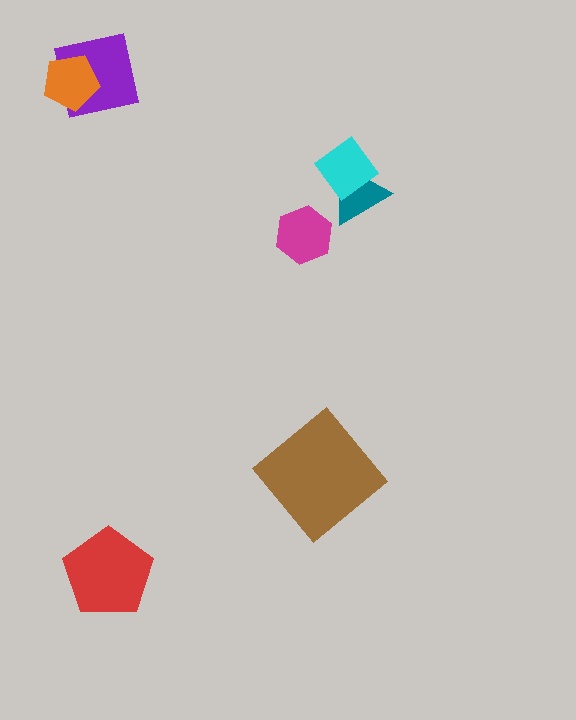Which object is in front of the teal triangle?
The cyan diamond is in front of the teal triangle.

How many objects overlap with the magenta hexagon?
0 objects overlap with the magenta hexagon.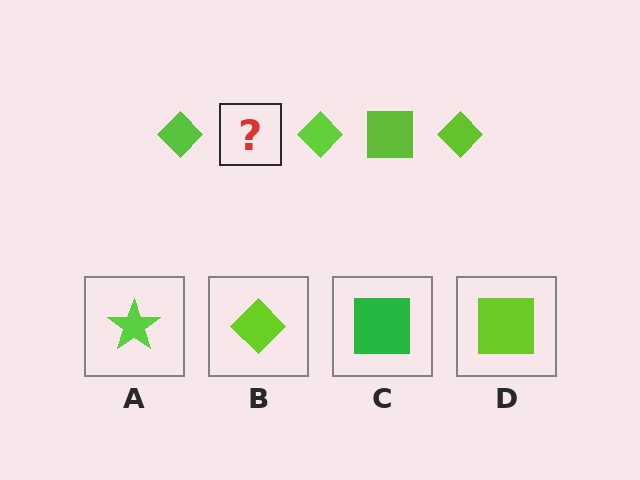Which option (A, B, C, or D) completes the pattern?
D.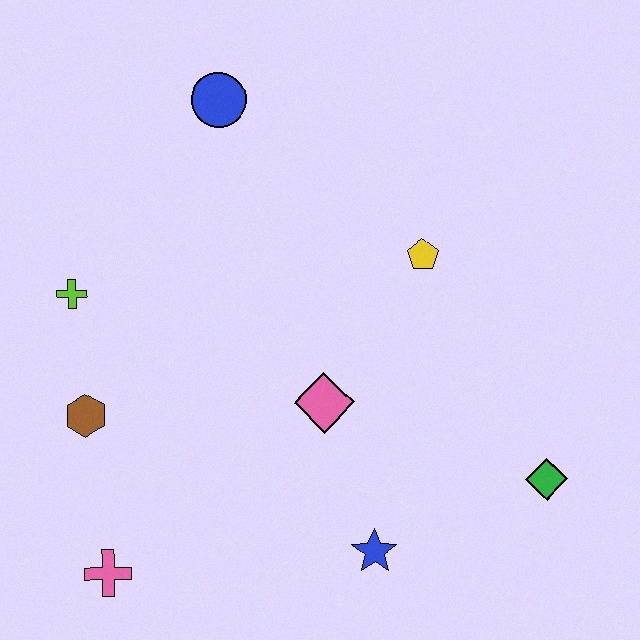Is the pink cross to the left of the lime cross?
No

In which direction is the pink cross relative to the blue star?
The pink cross is to the left of the blue star.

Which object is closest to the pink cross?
The brown hexagon is closest to the pink cross.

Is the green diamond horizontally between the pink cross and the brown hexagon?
No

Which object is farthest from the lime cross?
The green diamond is farthest from the lime cross.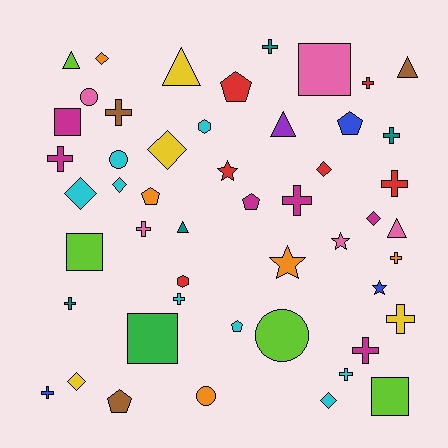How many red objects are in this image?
There are 6 red objects.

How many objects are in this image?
There are 50 objects.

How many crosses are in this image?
There are 15 crosses.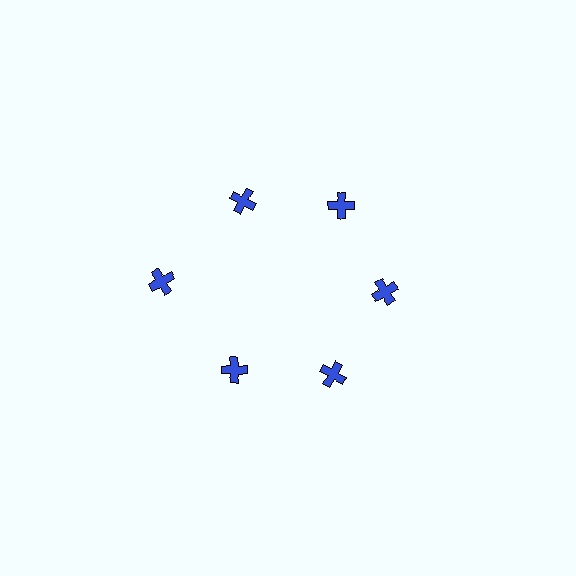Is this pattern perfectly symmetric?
No. The 6 blue crosses are arranged in a ring, but one element near the 9 o'clock position is pushed outward from the center, breaking the 6-fold rotational symmetry.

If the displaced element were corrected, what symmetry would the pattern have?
It would have 6-fold rotational symmetry — the pattern would map onto itself every 60 degrees.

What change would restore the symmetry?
The symmetry would be restored by moving it inward, back onto the ring so that all 6 crosses sit at equal angles and equal distance from the center.